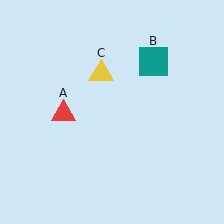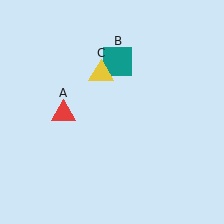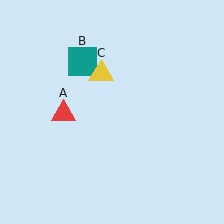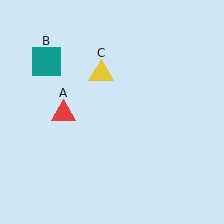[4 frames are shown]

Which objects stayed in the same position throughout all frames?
Red triangle (object A) and yellow triangle (object C) remained stationary.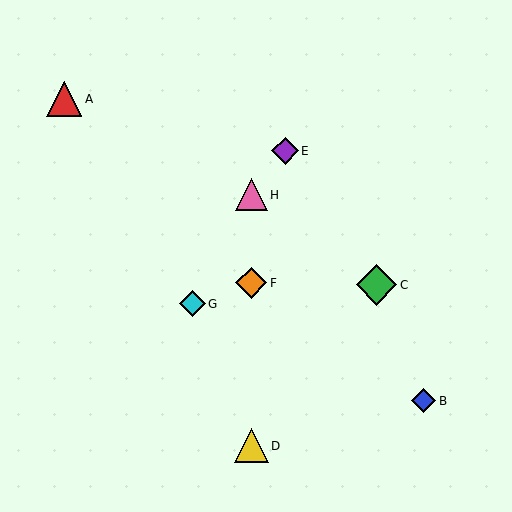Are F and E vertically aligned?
No, F is at x≈251 and E is at x≈285.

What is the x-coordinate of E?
Object E is at x≈285.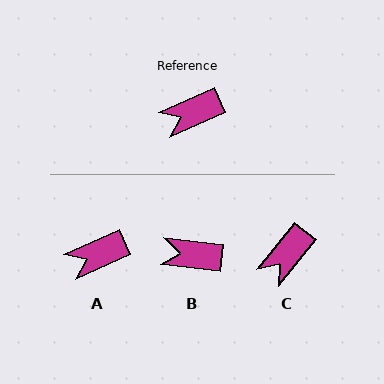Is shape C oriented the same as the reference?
No, it is off by about 27 degrees.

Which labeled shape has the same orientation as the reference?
A.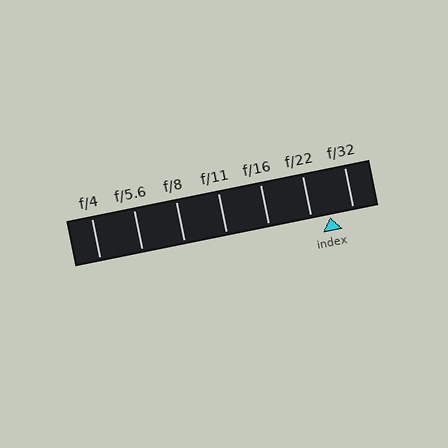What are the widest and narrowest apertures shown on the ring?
The widest aperture shown is f/4 and the narrowest is f/32.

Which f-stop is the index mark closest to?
The index mark is closest to f/22.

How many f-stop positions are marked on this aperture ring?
There are 7 f-stop positions marked.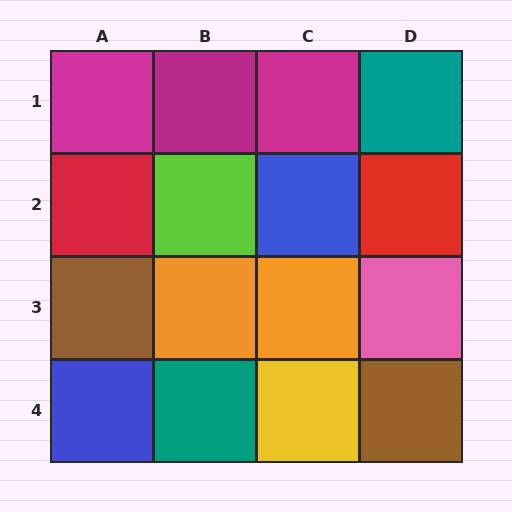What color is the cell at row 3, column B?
Orange.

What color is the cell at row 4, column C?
Yellow.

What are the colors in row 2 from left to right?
Red, lime, blue, red.